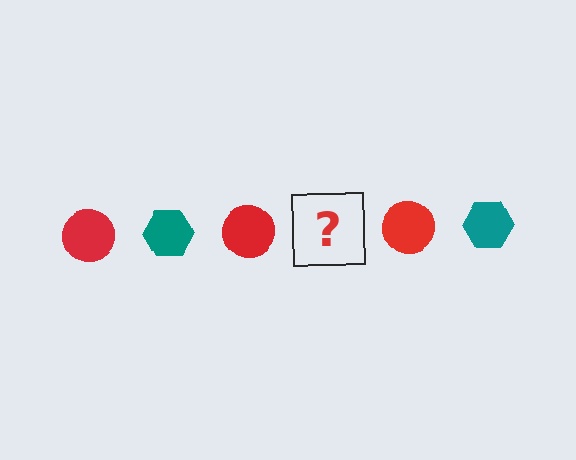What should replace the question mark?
The question mark should be replaced with a teal hexagon.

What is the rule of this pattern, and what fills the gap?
The rule is that the pattern alternates between red circle and teal hexagon. The gap should be filled with a teal hexagon.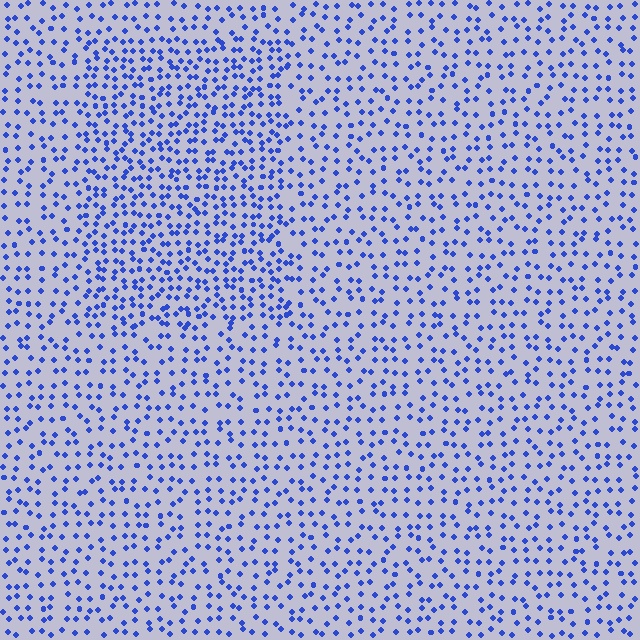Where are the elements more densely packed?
The elements are more densely packed inside the rectangle boundary.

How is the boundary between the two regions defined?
The boundary is defined by a change in element density (approximately 1.7x ratio). All elements are the same color, size, and shape.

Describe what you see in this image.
The image contains small blue elements arranged at two different densities. A rectangle-shaped region is visible where the elements are more densely packed than the surrounding area.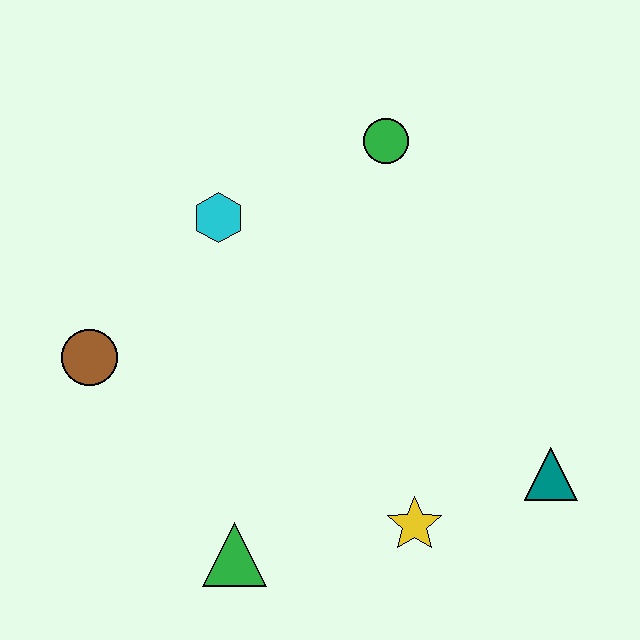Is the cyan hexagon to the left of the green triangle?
Yes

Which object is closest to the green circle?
The cyan hexagon is closest to the green circle.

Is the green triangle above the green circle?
No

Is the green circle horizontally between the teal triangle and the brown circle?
Yes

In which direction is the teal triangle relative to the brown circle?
The teal triangle is to the right of the brown circle.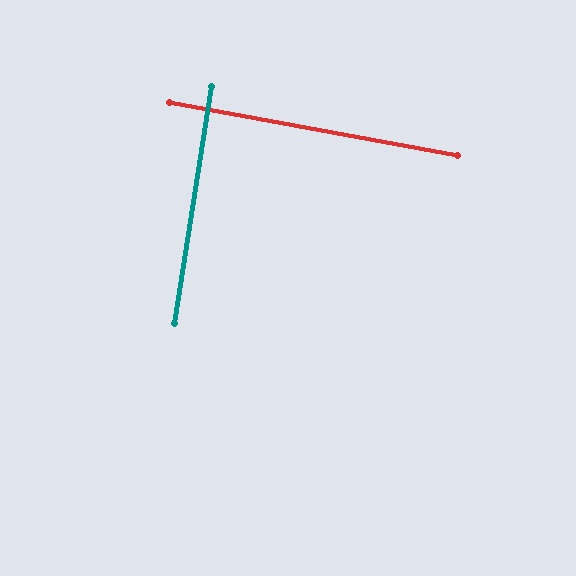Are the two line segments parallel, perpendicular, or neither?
Perpendicular — they meet at approximately 88°.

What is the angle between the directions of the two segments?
Approximately 88 degrees.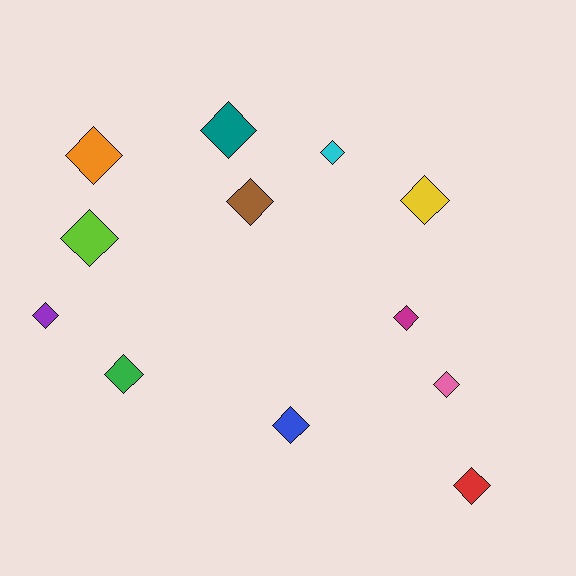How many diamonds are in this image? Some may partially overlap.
There are 12 diamonds.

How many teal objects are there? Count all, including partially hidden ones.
There is 1 teal object.